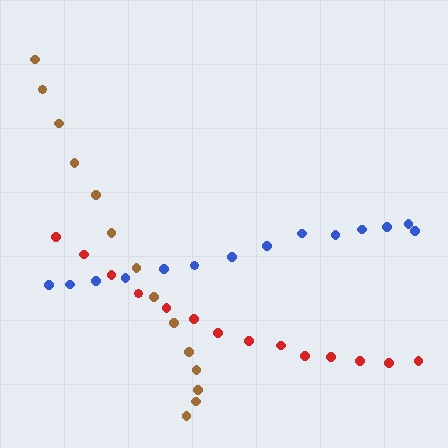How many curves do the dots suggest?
There are 3 distinct paths.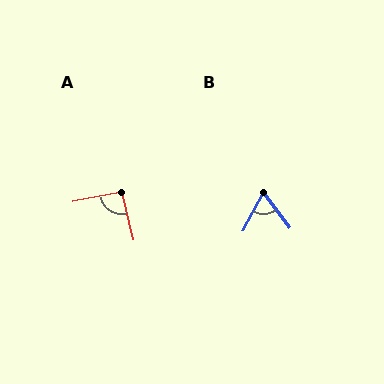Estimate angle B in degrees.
Approximately 65 degrees.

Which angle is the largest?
A, at approximately 92 degrees.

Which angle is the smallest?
B, at approximately 65 degrees.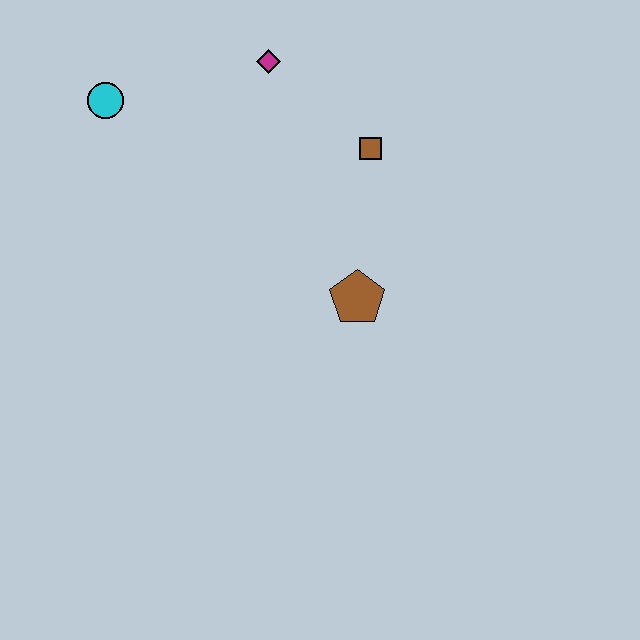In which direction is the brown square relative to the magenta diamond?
The brown square is to the right of the magenta diamond.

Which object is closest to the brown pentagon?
The brown square is closest to the brown pentagon.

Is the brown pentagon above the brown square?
No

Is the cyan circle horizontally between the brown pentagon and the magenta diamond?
No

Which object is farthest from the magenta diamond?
The brown pentagon is farthest from the magenta diamond.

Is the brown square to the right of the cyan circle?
Yes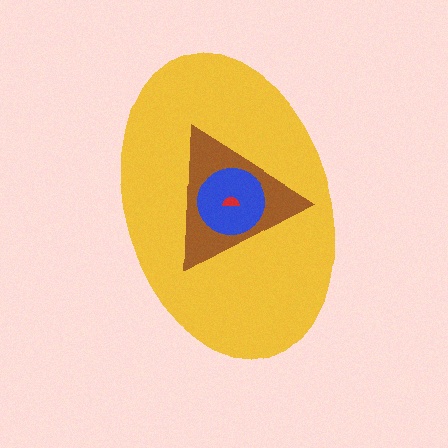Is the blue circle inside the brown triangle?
Yes.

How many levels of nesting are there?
4.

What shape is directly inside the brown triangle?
The blue circle.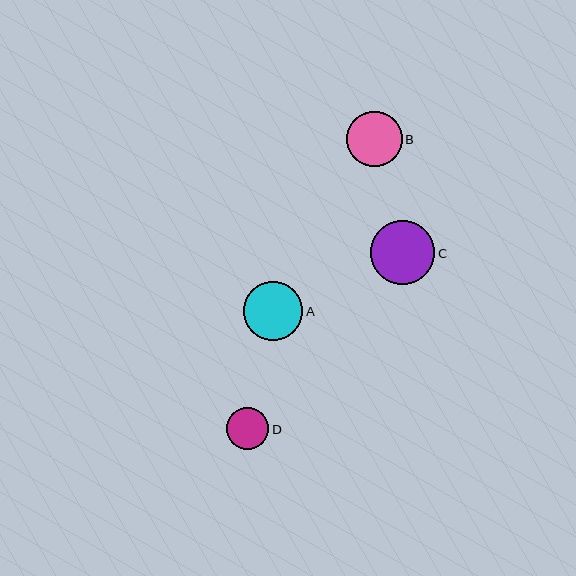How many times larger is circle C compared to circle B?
Circle C is approximately 1.2 times the size of circle B.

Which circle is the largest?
Circle C is the largest with a size of approximately 64 pixels.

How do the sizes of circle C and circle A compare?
Circle C and circle A are approximately the same size.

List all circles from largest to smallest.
From largest to smallest: C, A, B, D.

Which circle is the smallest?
Circle D is the smallest with a size of approximately 42 pixels.